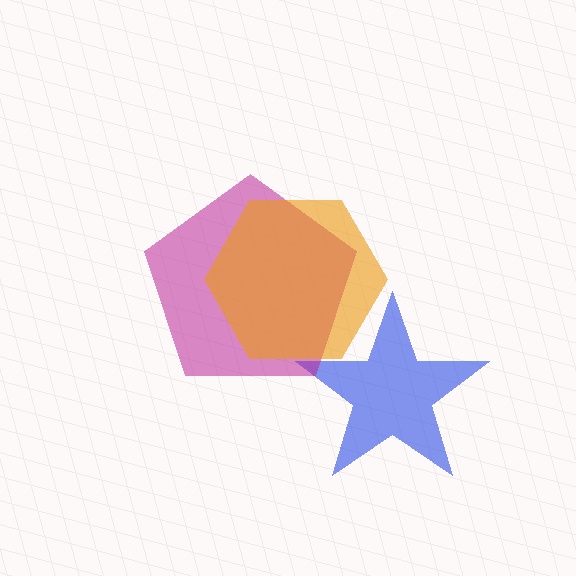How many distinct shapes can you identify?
There are 3 distinct shapes: a blue star, a magenta pentagon, an orange hexagon.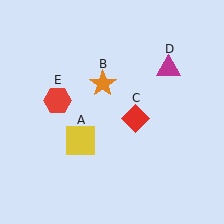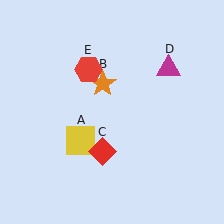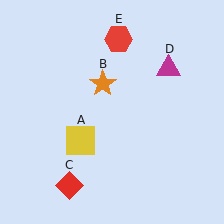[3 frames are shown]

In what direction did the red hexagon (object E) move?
The red hexagon (object E) moved up and to the right.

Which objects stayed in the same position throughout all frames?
Yellow square (object A) and orange star (object B) and magenta triangle (object D) remained stationary.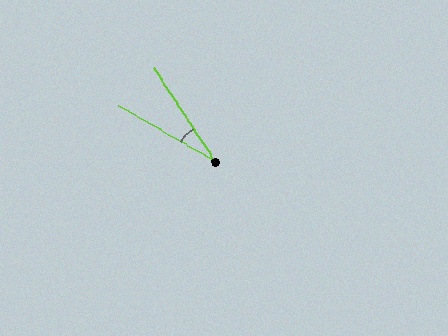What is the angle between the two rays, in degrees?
Approximately 26 degrees.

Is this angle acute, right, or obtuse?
It is acute.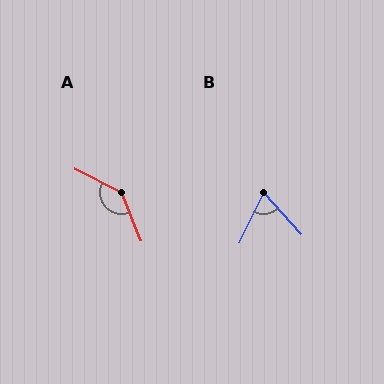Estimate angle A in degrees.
Approximately 138 degrees.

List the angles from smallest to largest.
B (68°), A (138°).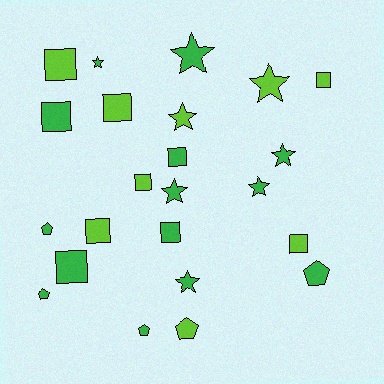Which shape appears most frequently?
Square, with 10 objects.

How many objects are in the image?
There are 23 objects.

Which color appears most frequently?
Green, with 14 objects.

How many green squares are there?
There are 4 green squares.